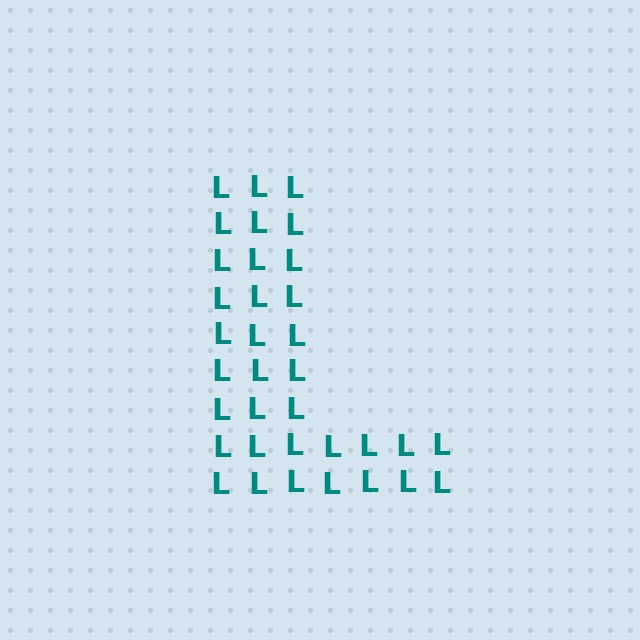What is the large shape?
The large shape is the letter L.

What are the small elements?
The small elements are letter L's.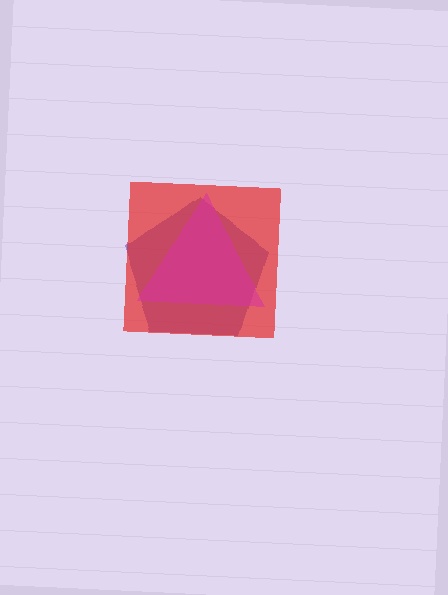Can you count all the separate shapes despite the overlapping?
Yes, there are 3 separate shapes.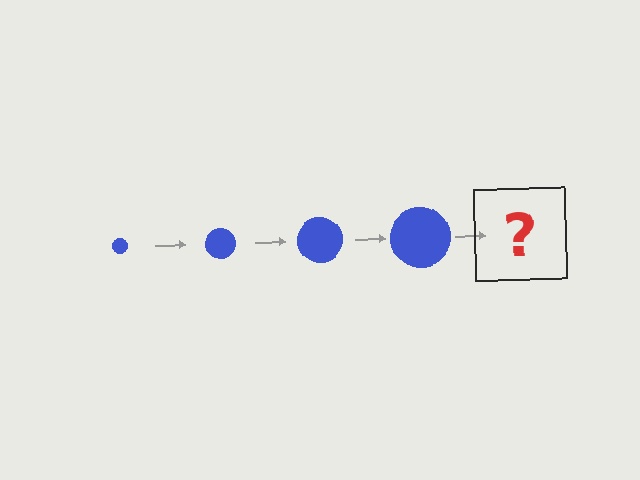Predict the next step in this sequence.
The next step is a blue circle, larger than the previous one.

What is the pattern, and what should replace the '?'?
The pattern is that the circle gets progressively larger each step. The '?' should be a blue circle, larger than the previous one.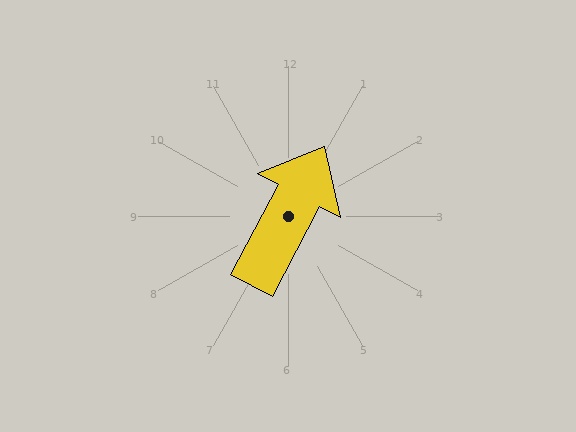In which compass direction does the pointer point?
Northeast.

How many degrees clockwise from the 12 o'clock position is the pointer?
Approximately 28 degrees.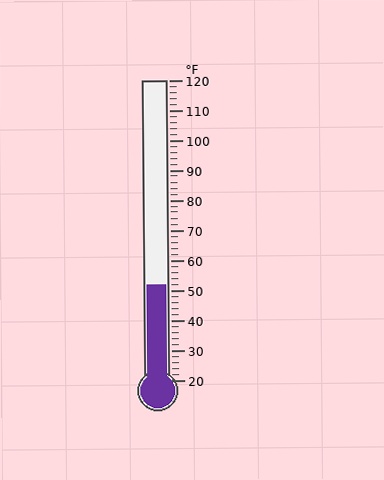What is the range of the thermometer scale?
The thermometer scale ranges from 20°F to 120°F.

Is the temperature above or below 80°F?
The temperature is below 80°F.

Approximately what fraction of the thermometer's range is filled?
The thermometer is filled to approximately 30% of its range.